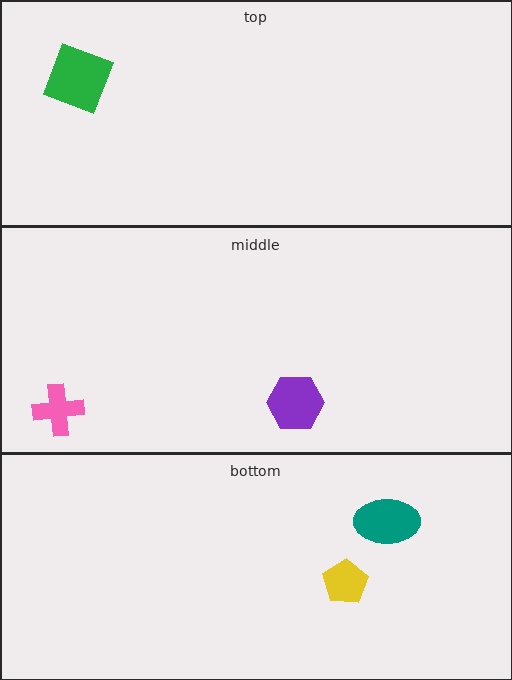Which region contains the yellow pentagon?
The bottom region.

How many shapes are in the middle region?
2.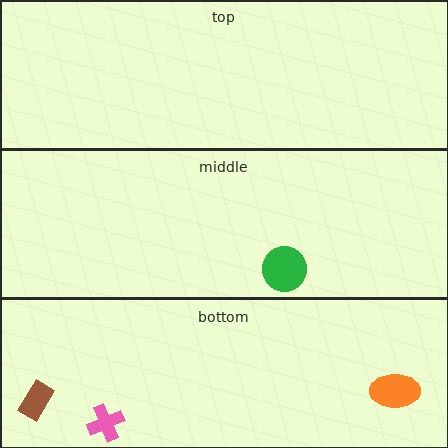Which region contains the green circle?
The middle region.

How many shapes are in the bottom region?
3.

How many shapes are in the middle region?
1.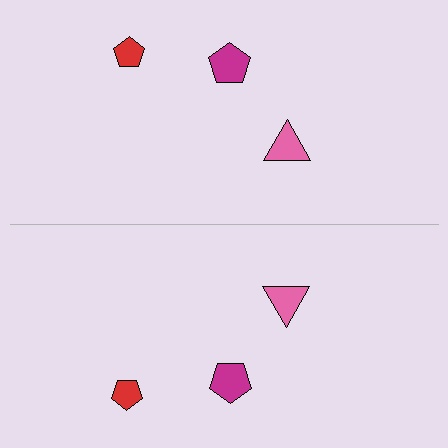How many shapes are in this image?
There are 6 shapes in this image.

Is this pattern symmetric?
Yes, this pattern has bilateral (reflection) symmetry.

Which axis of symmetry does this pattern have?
The pattern has a horizontal axis of symmetry running through the center of the image.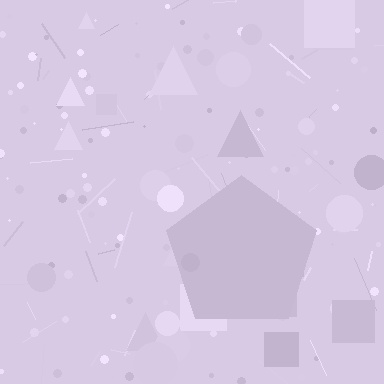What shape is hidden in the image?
A pentagon is hidden in the image.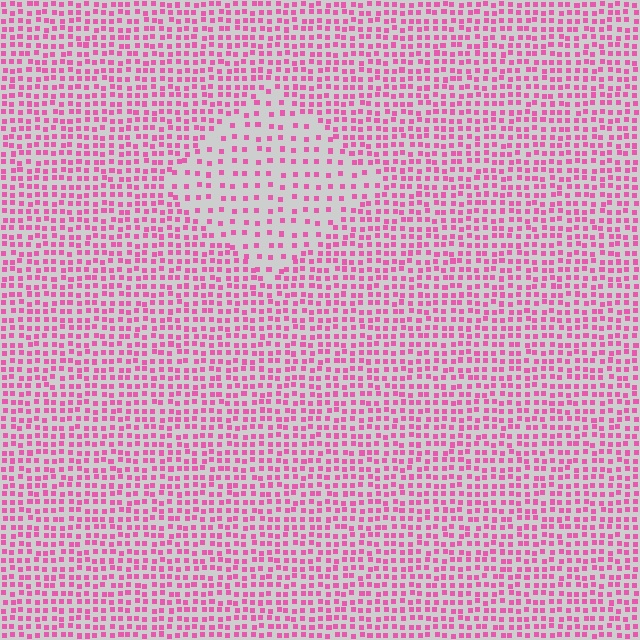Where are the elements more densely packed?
The elements are more densely packed outside the diamond boundary.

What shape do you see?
I see a diamond.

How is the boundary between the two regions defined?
The boundary is defined by a change in element density (approximately 2.1x ratio). All elements are the same color, size, and shape.